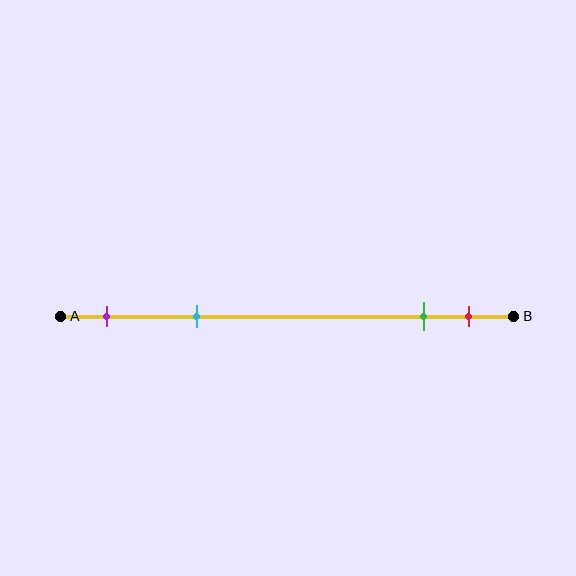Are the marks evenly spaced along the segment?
No, the marks are not evenly spaced.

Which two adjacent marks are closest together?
The green and red marks are the closest adjacent pair.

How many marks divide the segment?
There are 4 marks dividing the segment.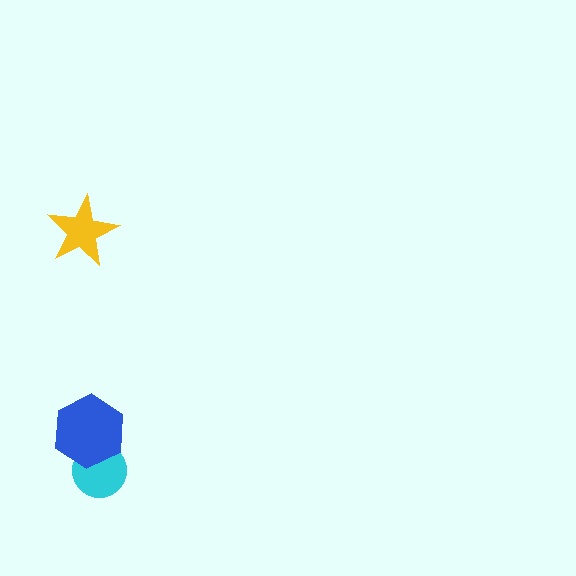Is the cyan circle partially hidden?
Yes, it is partially covered by another shape.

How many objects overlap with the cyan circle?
1 object overlaps with the cyan circle.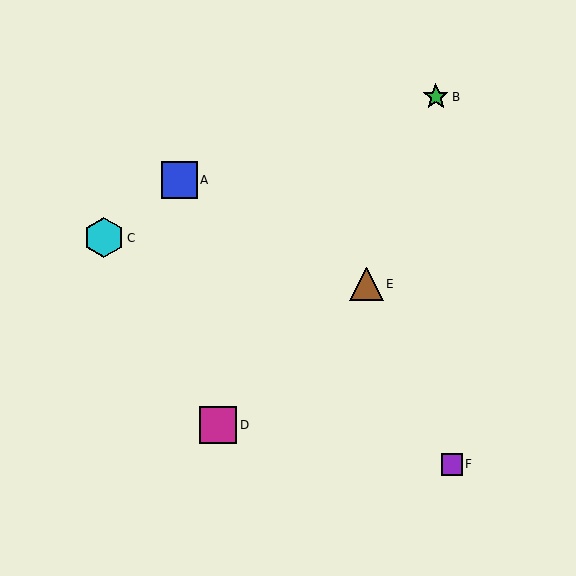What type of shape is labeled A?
Shape A is a blue square.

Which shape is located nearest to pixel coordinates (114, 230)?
The cyan hexagon (labeled C) at (104, 238) is nearest to that location.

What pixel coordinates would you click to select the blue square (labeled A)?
Click at (179, 180) to select the blue square A.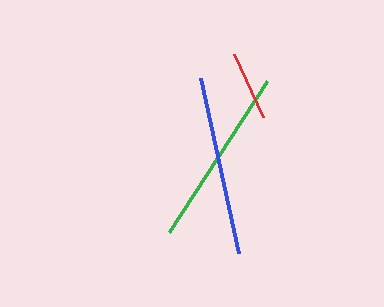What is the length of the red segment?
The red segment is approximately 70 pixels long.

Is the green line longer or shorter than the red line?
The green line is longer than the red line.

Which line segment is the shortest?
The red line is the shortest at approximately 70 pixels.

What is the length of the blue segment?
The blue segment is approximately 180 pixels long.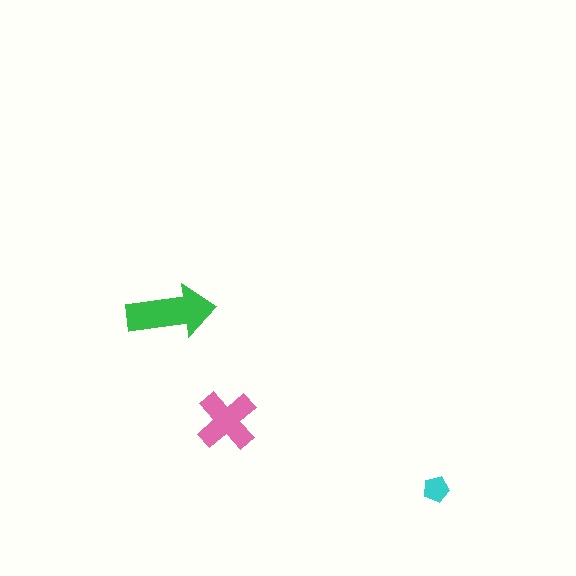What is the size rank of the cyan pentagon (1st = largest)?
3rd.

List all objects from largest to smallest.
The green arrow, the pink cross, the cyan pentagon.